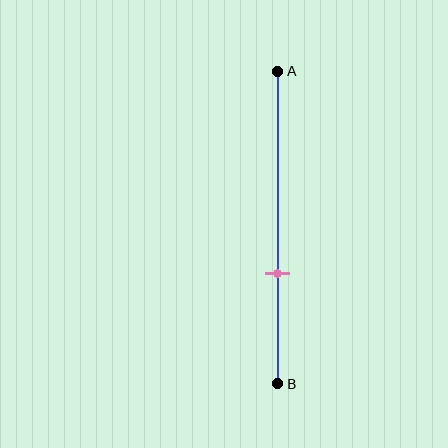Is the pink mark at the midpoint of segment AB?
No, the mark is at about 65% from A, not at the 50% midpoint.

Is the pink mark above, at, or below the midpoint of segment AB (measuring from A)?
The pink mark is below the midpoint of segment AB.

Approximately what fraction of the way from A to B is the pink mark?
The pink mark is approximately 65% of the way from A to B.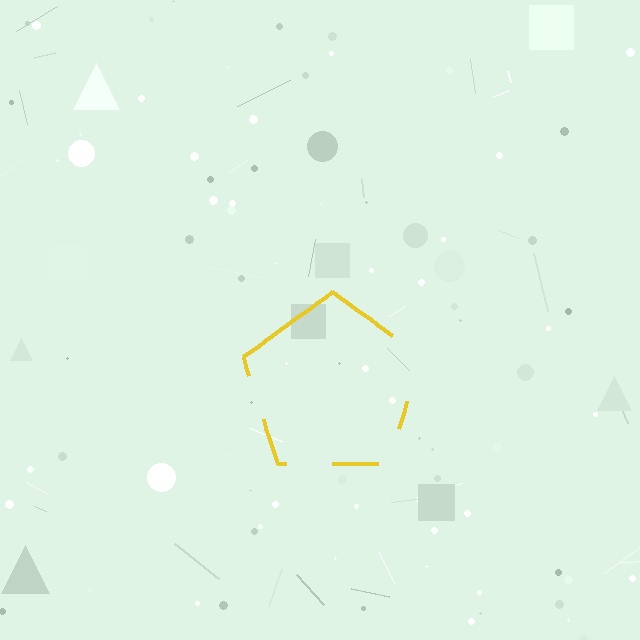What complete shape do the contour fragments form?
The contour fragments form a pentagon.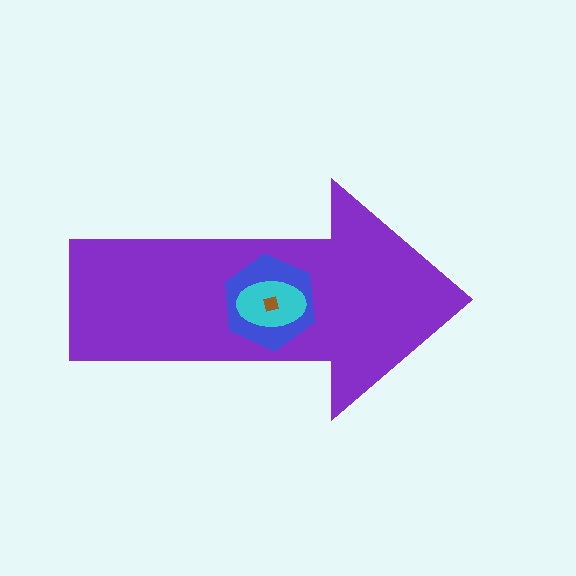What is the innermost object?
The brown square.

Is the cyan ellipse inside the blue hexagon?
Yes.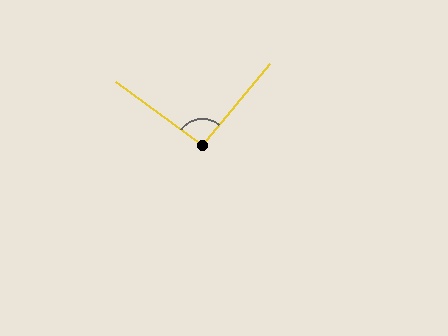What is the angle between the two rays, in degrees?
Approximately 93 degrees.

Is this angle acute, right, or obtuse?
It is approximately a right angle.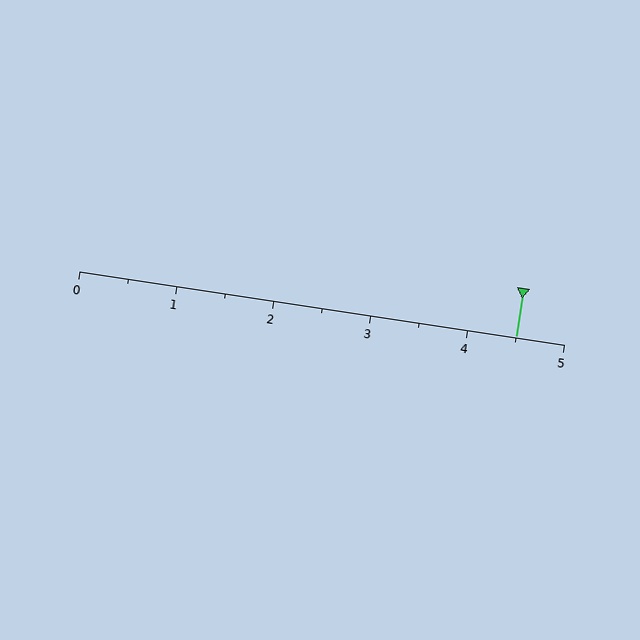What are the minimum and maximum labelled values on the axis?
The axis runs from 0 to 5.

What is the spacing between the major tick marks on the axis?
The major ticks are spaced 1 apart.